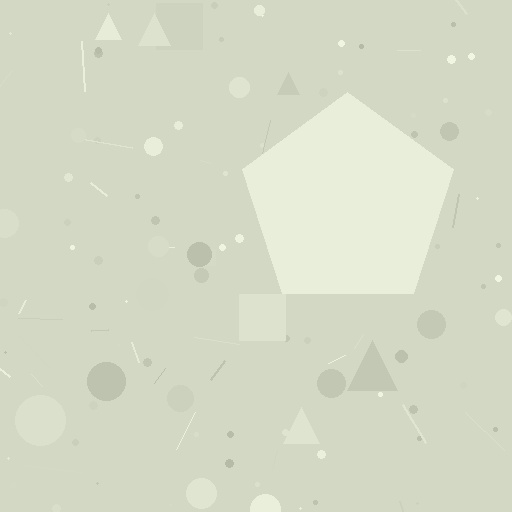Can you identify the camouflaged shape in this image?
The camouflaged shape is a pentagon.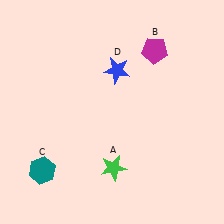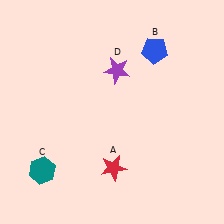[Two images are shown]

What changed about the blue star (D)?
In Image 1, D is blue. In Image 2, it changed to purple.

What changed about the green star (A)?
In Image 1, A is green. In Image 2, it changed to red.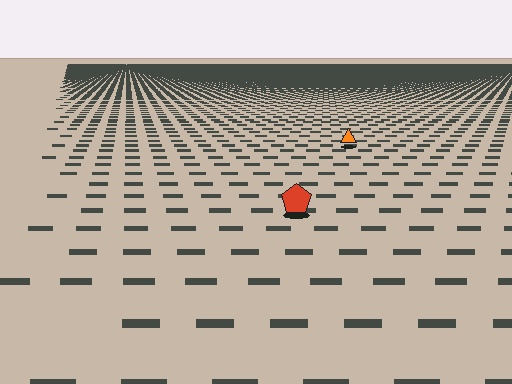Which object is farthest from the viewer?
The orange triangle is farthest from the viewer. It appears smaller and the ground texture around it is denser.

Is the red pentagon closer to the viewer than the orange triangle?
Yes. The red pentagon is closer — you can tell from the texture gradient: the ground texture is coarser near it.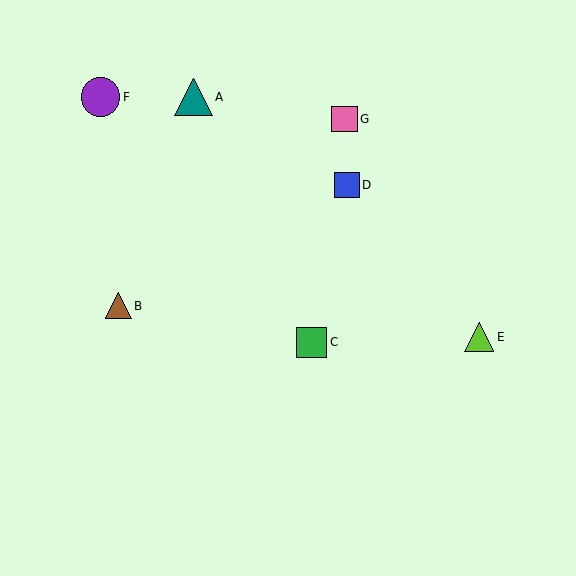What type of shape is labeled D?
Shape D is a blue square.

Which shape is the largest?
The purple circle (labeled F) is the largest.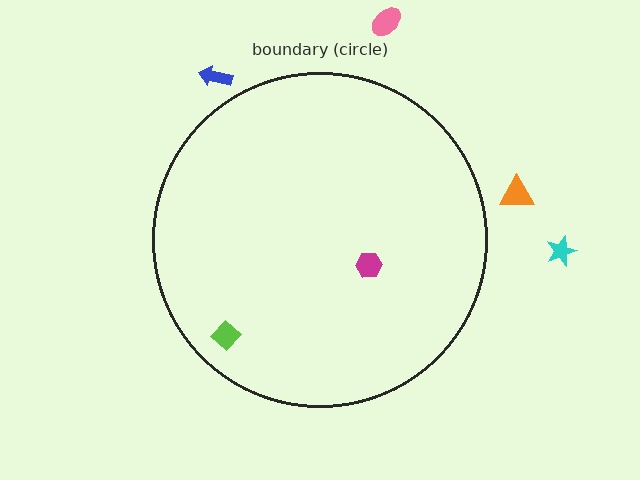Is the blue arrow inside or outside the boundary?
Outside.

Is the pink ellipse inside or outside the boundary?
Outside.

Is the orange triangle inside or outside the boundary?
Outside.